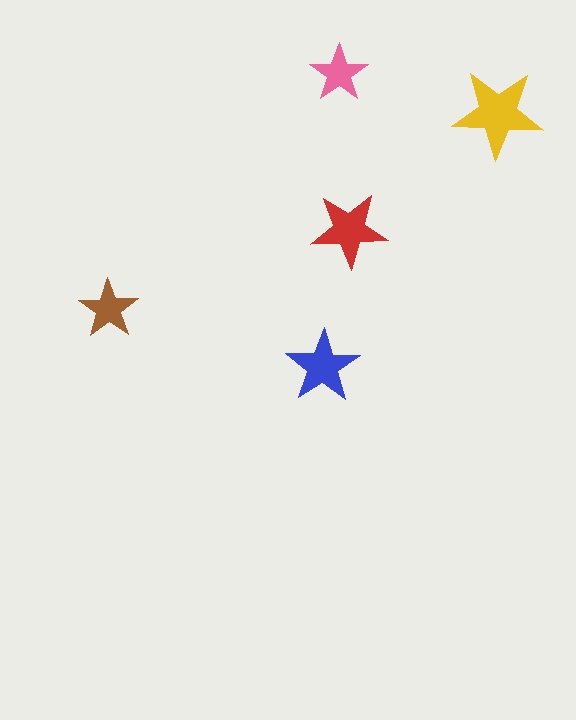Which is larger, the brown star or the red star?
The red one.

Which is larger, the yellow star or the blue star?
The yellow one.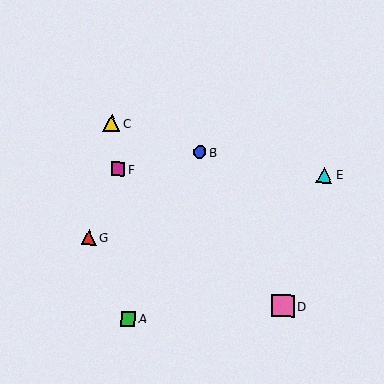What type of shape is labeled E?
Shape E is a cyan triangle.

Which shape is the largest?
The pink square (labeled D) is the largest.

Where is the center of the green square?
The center of the green square is at (128, 319).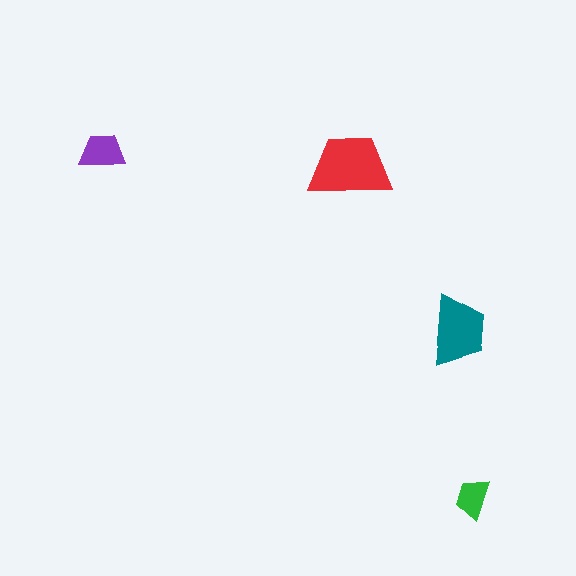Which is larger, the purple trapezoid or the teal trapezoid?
The teal one.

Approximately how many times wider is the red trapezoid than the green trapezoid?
About 2 times wider.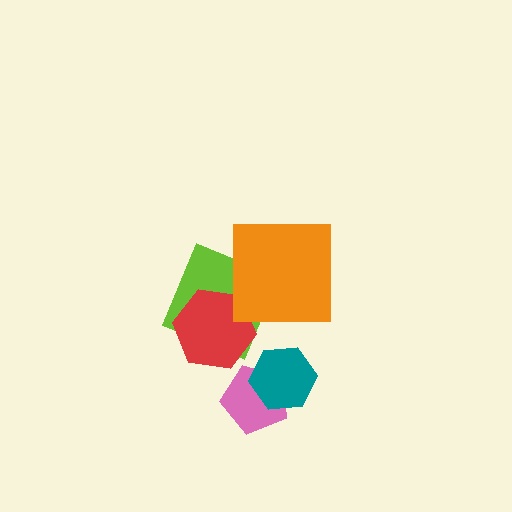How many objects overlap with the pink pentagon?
1 object overlaps with the pink pentagon.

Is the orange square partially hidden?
No, no other shape covers it.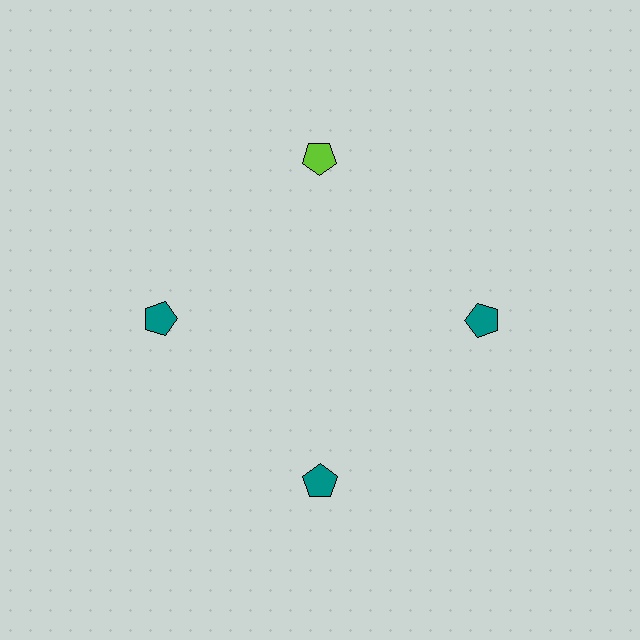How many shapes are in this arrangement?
There are 4 shapes arranged in a ring pattern.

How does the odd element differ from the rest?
It has a different color: lime instead of teal.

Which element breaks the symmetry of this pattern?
The lime pentagon at roughly the 12 o'clock position breaks the symmetry. All other shapes are teal pentagons.